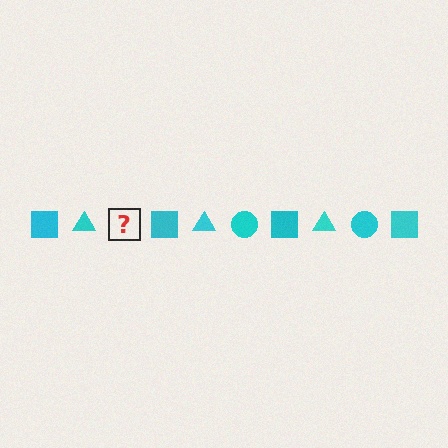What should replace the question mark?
The question mark should be replaced with a cyan circle.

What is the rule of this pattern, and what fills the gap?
The rule is that the pattern cycles through square, triangle, circle shapes in cyan. The gap should be filled with a cyan circle.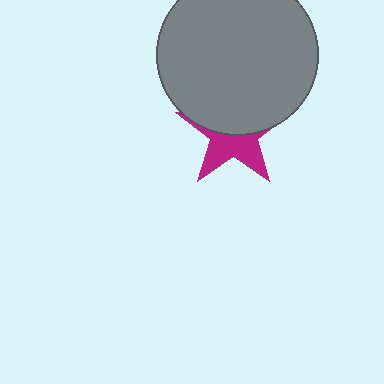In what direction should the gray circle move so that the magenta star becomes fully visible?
The gray circle should move up. That is the shortest direction to clear the overlap and leave the magenta star fully visible.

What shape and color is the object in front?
The object in front is a gray circle.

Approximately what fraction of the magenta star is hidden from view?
Roughly 55% of the magenta star is hidden behind the gray circle.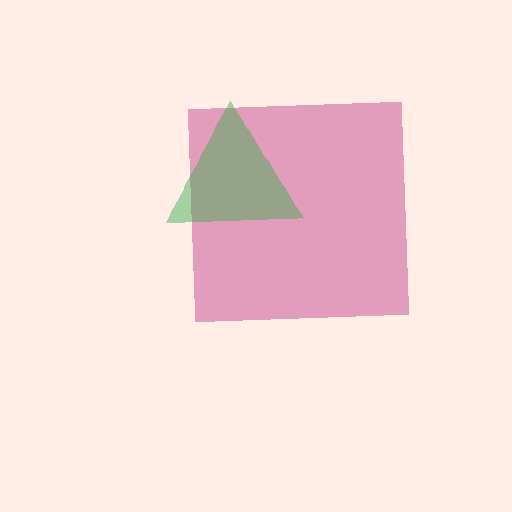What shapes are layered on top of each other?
The layered shapes are: a magenta square, a green triangle.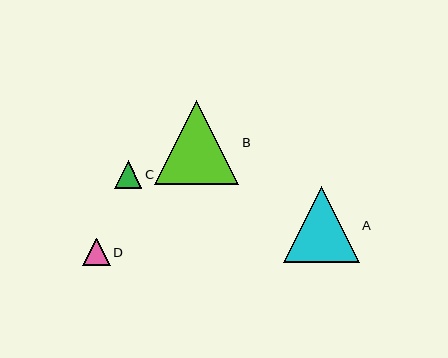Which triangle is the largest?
Triangle B is the largest with a size of approximately 84 pixels.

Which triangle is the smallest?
Triangle D is the smallest with a size of approximately 27 pixels.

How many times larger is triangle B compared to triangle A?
Triangle B is approximately 1.1 times the size of triangle A.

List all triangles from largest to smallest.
From largest to smallest: B, A, C, D.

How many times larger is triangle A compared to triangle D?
Triangle A is approximately 2.8 times the size of triangle D.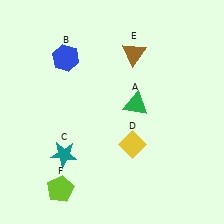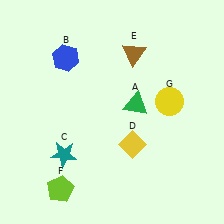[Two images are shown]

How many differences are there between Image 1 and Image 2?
There is 1 difference between the two images.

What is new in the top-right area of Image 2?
A yellow circle (G) was added in the top-right area of Image 2.